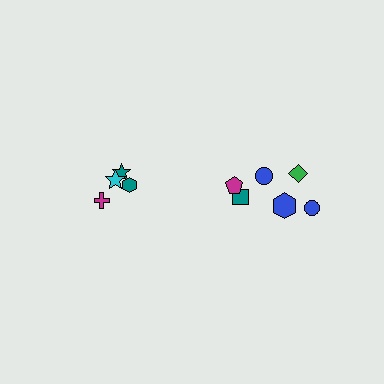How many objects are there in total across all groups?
There are 10 objects.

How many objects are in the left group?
There are 4 objects.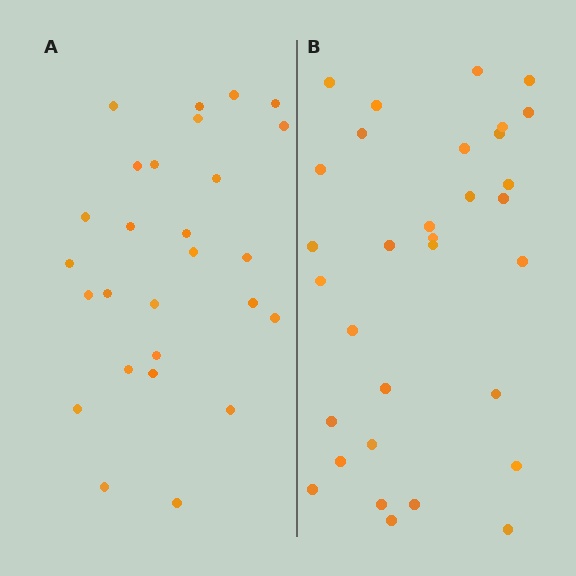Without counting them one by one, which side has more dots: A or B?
Region B (the right region) has more dots.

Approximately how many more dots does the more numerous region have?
Region B has about 5 more dots than region A.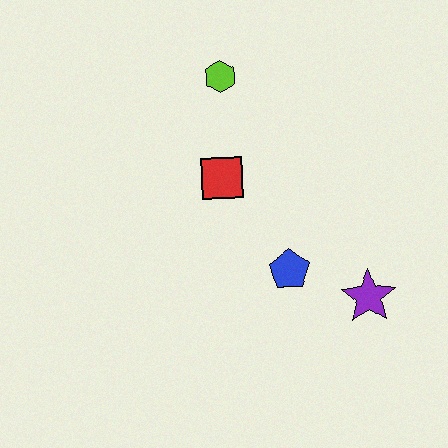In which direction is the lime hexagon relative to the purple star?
The lime hexagon is above the purple star.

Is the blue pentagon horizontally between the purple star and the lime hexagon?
Yes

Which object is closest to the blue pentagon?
The purple star is closest to the blue pentagon.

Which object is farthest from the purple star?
The lime hexagon is farthest from the purple star.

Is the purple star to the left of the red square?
No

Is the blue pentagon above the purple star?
Yes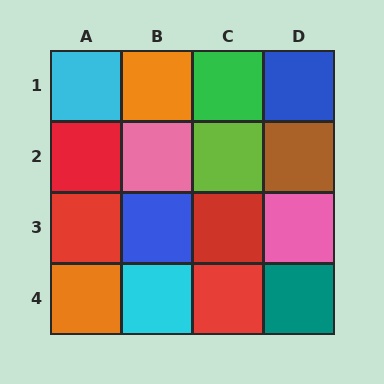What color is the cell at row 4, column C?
Red.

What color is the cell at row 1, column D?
Blue.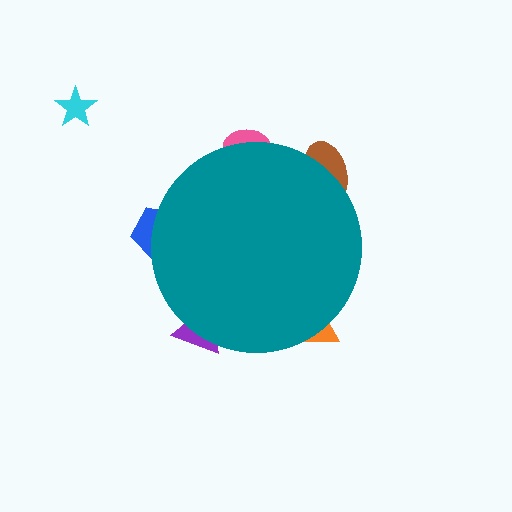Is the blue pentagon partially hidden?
Yes, the blue pentagon is partially hidden behind the teal circle.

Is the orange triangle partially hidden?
Yes, the orange triangle is partially hidden behind the teal circle.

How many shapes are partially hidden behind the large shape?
5 shapes are partially hidden.